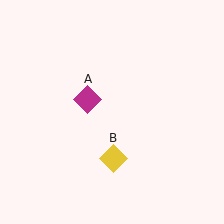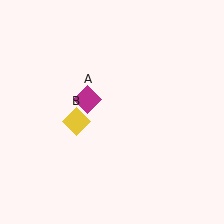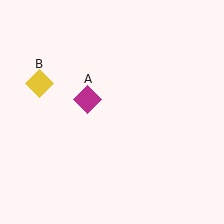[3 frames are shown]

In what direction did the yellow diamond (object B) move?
The yellow diamond (object B) moved up and to the left.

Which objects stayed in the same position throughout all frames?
Magenta diamond (object A) remained stationary.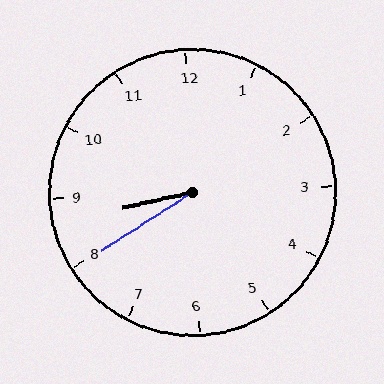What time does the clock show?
8:40.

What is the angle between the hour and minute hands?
Approximately 20 degrees.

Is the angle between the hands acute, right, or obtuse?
It is acute.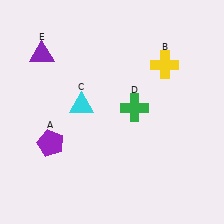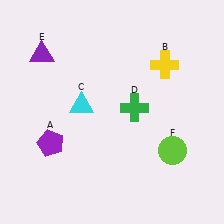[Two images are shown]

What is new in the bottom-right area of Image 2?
A lime circle (F) was added in the bottom-right area of Image 2.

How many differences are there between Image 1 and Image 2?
There is 1 difference between the two images.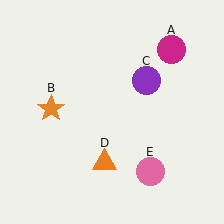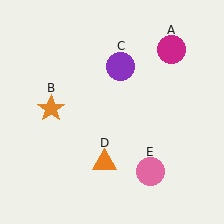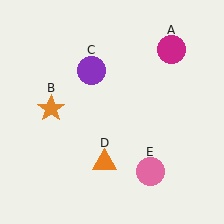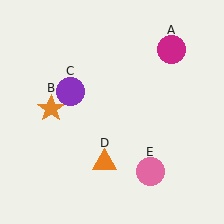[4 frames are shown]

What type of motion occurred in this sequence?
The purple circle (object C) rotated counterclockwise around the center of the scene.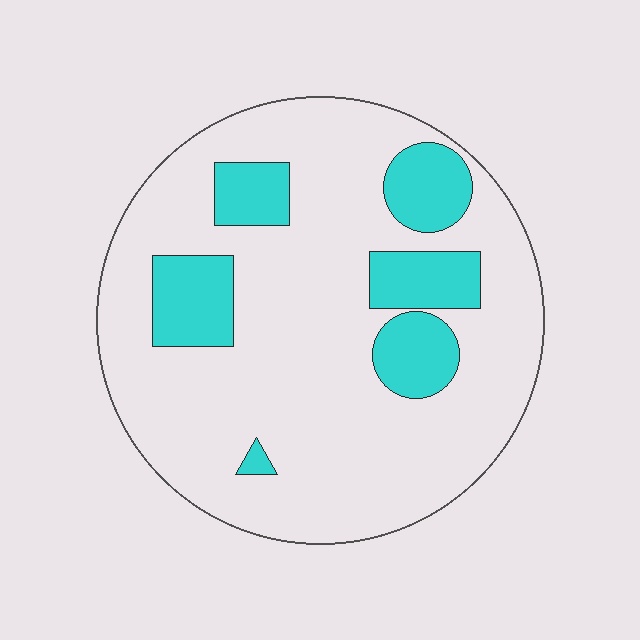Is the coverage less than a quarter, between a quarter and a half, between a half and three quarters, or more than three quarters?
Less than a quarter.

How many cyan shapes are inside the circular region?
6.